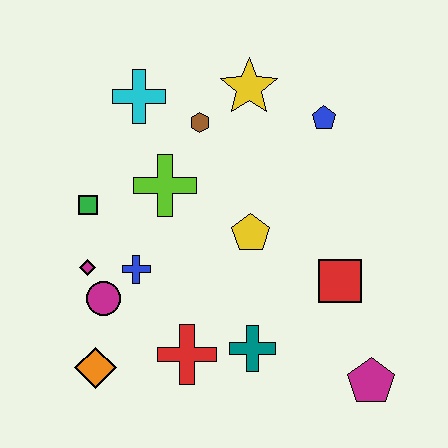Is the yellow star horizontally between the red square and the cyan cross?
Yes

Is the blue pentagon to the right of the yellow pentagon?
Yes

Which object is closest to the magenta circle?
The magenta diamond is closest to the magenta circle.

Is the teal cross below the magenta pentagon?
No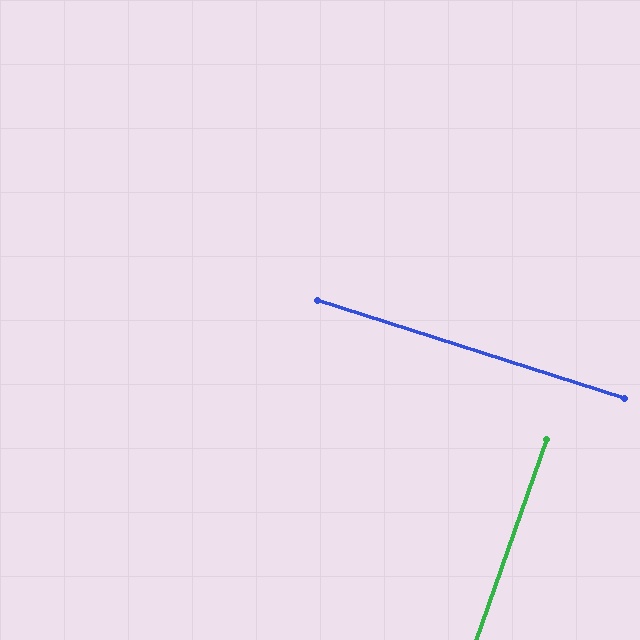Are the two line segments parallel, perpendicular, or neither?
Perpendicular — they meet at approximately 88°.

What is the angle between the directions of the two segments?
Approximately 88 degrees.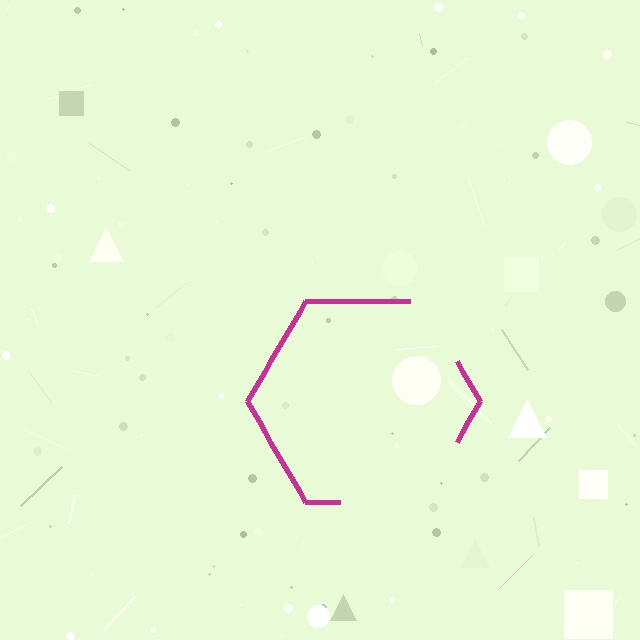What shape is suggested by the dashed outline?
The dashed outline suggests a hexagon.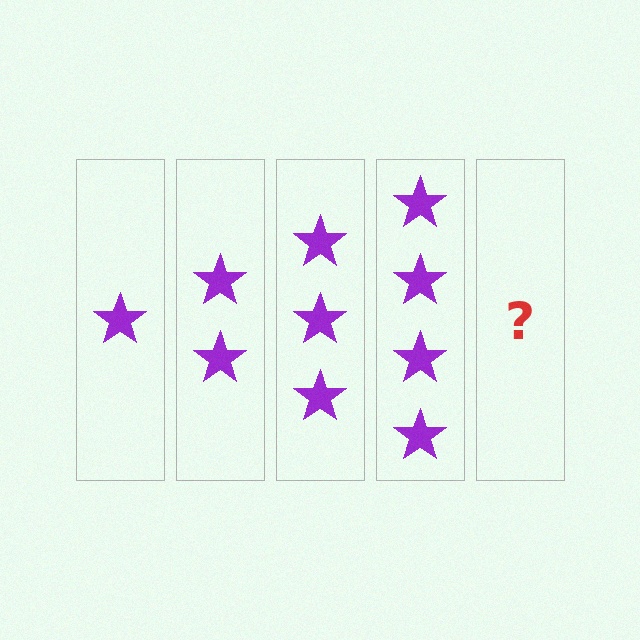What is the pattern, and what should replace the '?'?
The pattern is that each step adds one more star. The '?' should be 5 stars.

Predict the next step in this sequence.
The next step is 5 stars.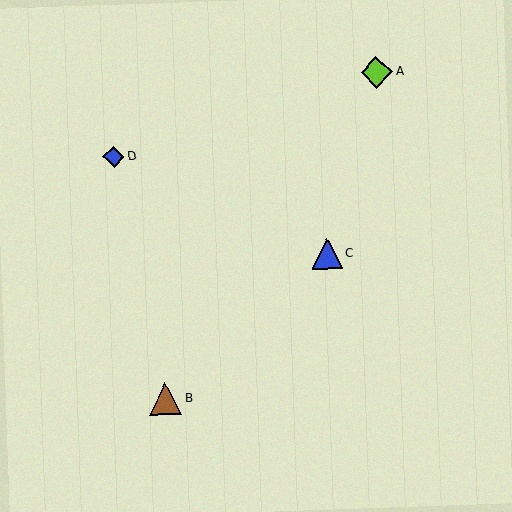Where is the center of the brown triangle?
The center of the brown triangle is at (165, 399).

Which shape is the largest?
The brown triangle (labeled B) is the largest.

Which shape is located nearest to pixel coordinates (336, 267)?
The blue triangle (labeled C) at (327, 254) is nearest to that location.